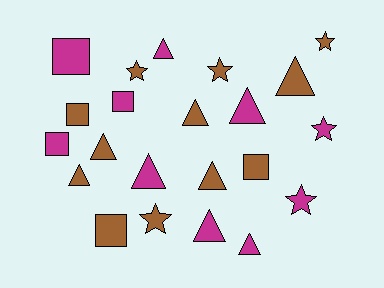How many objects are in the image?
There are 22 objects.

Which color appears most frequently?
Brown, with 12 objects.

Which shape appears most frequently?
Triangle, with 10 objects.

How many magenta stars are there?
There are 2 magenta stars.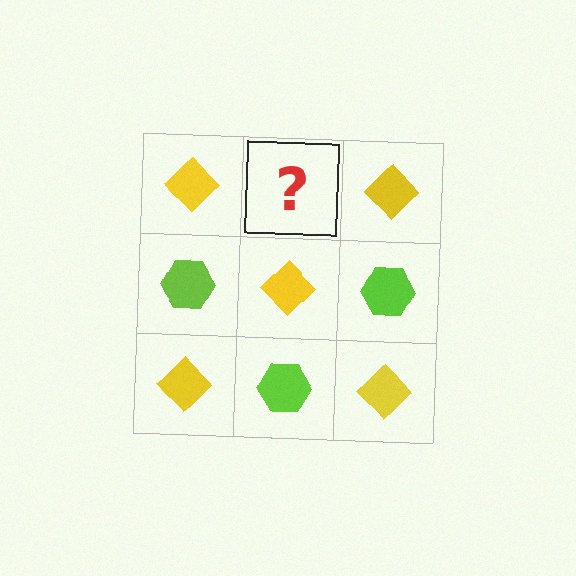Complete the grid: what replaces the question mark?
The question mark should be replaced with a lime hexagon.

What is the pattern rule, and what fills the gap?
The rule is that it alternates yellow diamond and lime hexagon in a checkerboard pattern. The gap should be filled with a lime hexagon.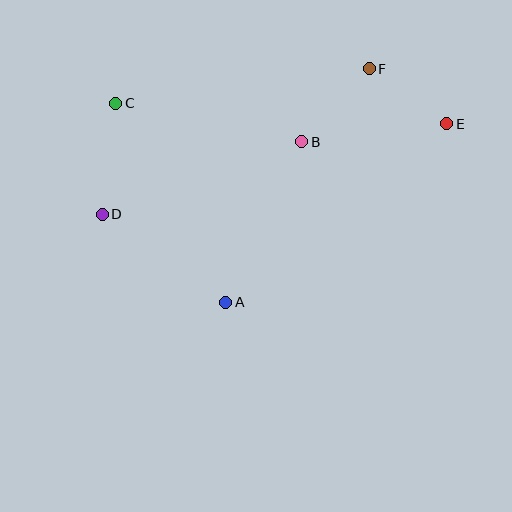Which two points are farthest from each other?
Points D and E are farthest from each other.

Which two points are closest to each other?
Points E and F are closest to each other.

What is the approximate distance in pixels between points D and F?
The distance between D and F is approximately 304 pixels.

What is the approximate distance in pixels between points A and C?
The distance between A and C is approximately 227 pixels.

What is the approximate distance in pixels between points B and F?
The distance between B and F is approximately 99 pixels.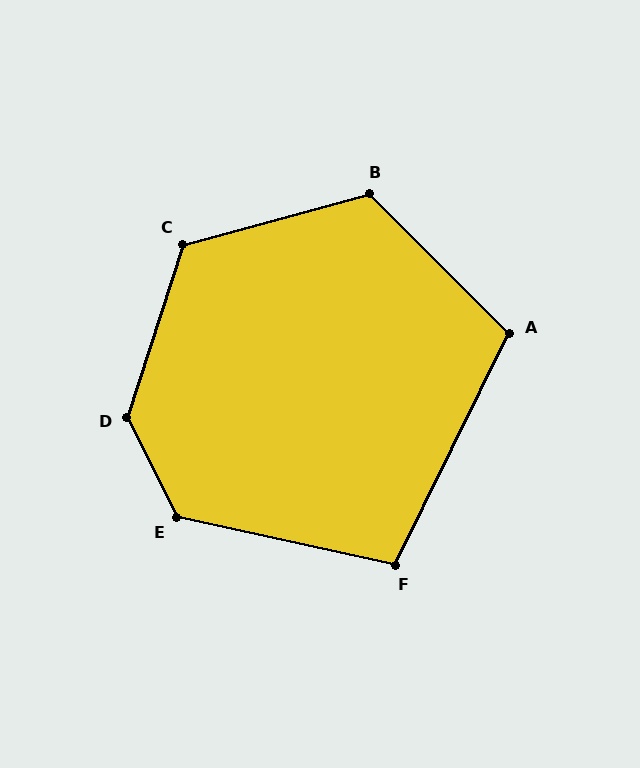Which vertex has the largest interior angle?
D, at approximately 136 degrees.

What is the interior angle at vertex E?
Approximately 129 degrees (obtuse).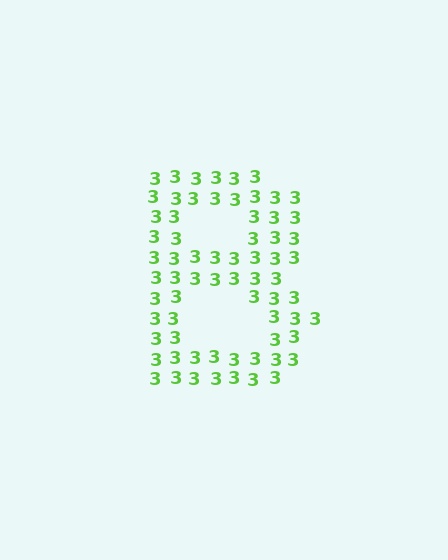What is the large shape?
The large shape is the letter B.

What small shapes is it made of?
It is made of small digit 3's.